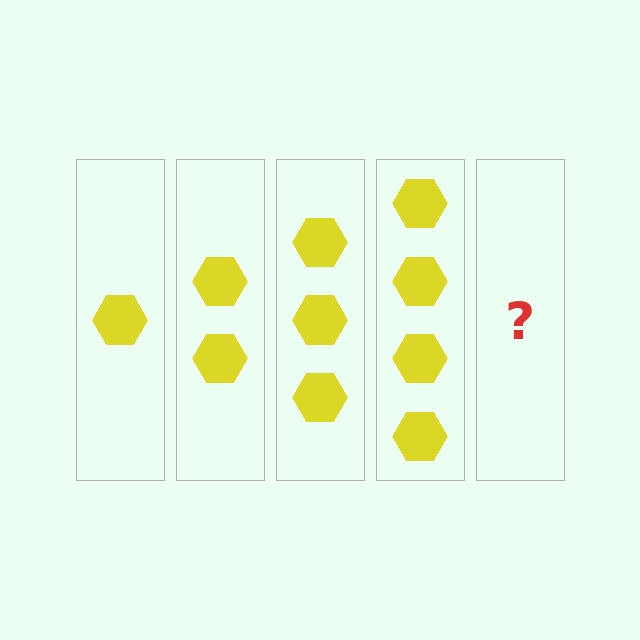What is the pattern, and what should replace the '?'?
The pattern is that each step adds one more hexagon. The '?' should be 5 hexagons.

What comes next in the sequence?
The next element should be 5 hexagons.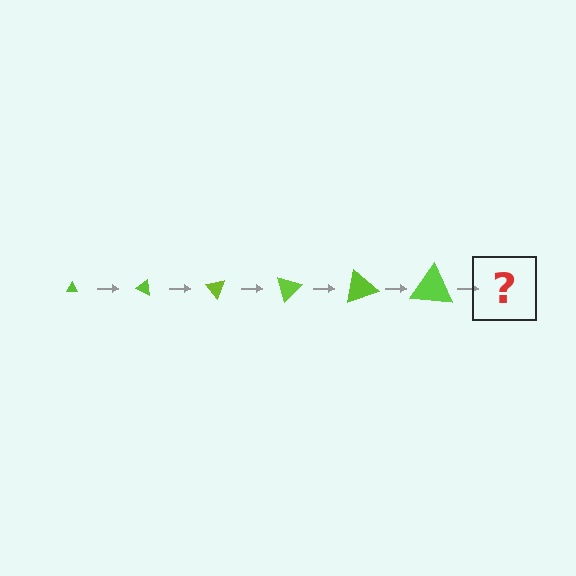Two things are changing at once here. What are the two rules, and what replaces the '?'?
The two rules are that the triangle grows larger each step and it rotates 25 degrees each step. The '?' should be a triangle, larger than the previous one and rotated 150 degrees from the start.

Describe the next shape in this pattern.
It should be a triangle, larger than the previous one and rotated 150 degrees from the start.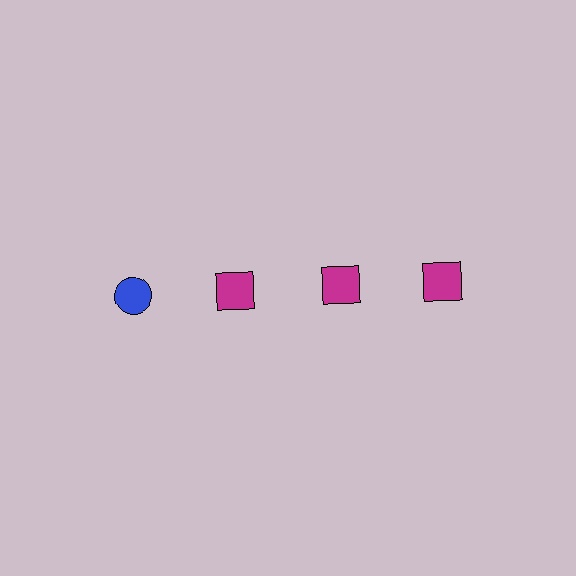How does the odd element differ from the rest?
It differs in both color (blue instead of magenta) and shape (circle instead of square).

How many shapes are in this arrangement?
There are 4 shapes arranged in a grid pattern.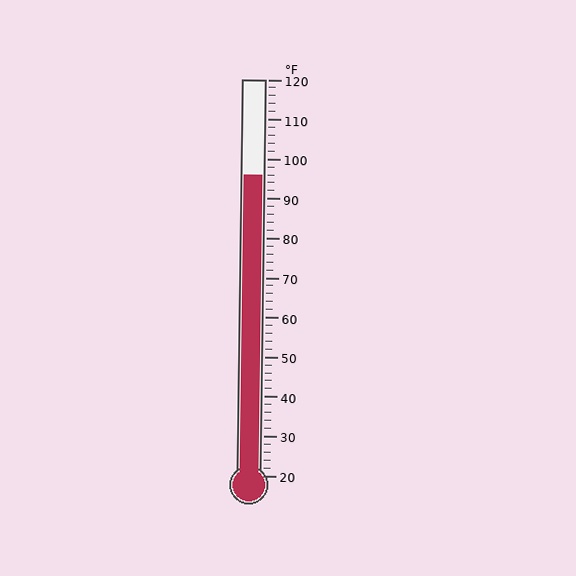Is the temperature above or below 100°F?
The temperature is below 100°F.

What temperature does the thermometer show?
The thermometer shows approximately 96°F.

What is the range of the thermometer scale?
The thermometer scale ranges from 20°F to 120°F.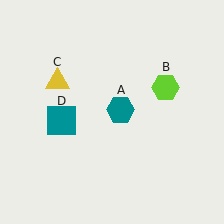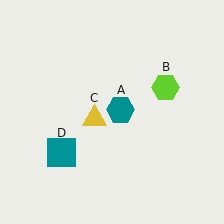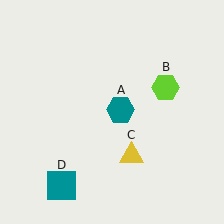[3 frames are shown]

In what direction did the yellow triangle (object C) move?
The yellow triangle (object C) moved down and to the right.